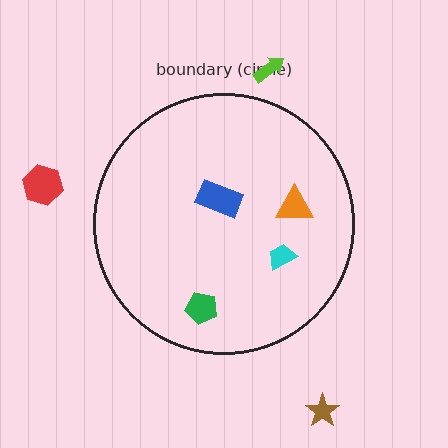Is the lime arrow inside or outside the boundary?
Outside.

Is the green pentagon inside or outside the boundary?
Inside.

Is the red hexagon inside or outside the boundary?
Outside.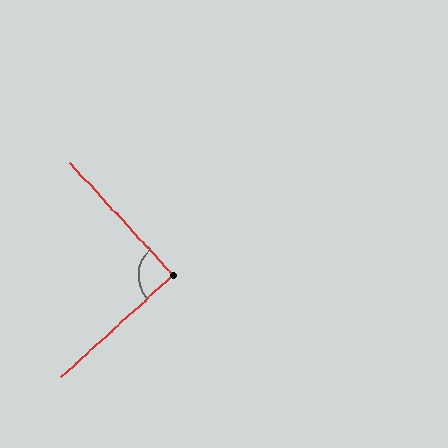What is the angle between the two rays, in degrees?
Approximately 90 degrees.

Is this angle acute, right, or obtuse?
It is approximately a right angle.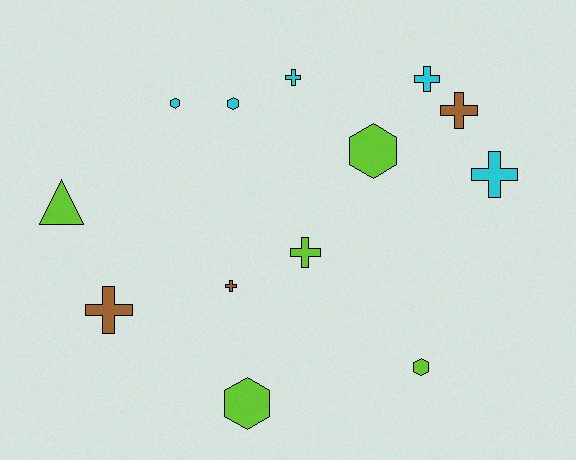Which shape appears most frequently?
Cross, with 7 objects.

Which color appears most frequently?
Lime, with 5 objects.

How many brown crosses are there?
There are 3 brown crosses.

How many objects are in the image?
There are 13 objects.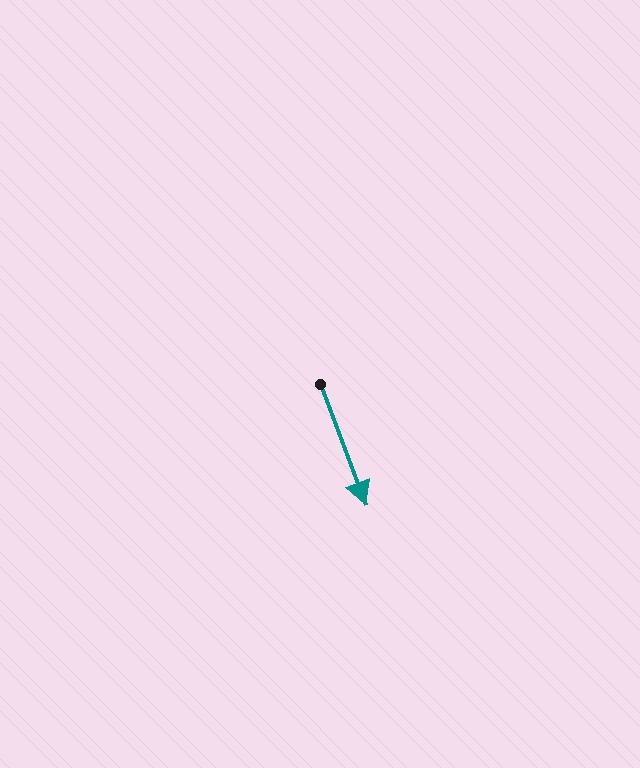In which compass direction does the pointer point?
South.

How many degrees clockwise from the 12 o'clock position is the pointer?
Approximately 159 degrees.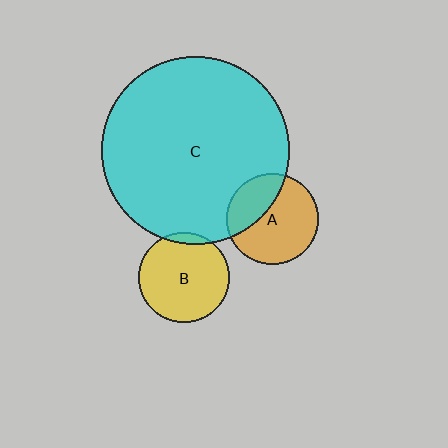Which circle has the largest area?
Circle C (cyan).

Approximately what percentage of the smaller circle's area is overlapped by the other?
Approximately 35%.